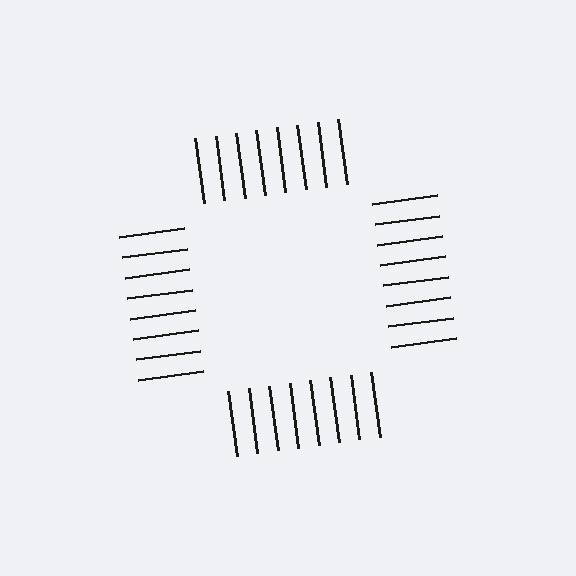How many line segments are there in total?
32 — 8 along each of the 4 edges.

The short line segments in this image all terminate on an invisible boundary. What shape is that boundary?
An illusory square — the line segments terminate on its edges but no continuous stroke is drawn.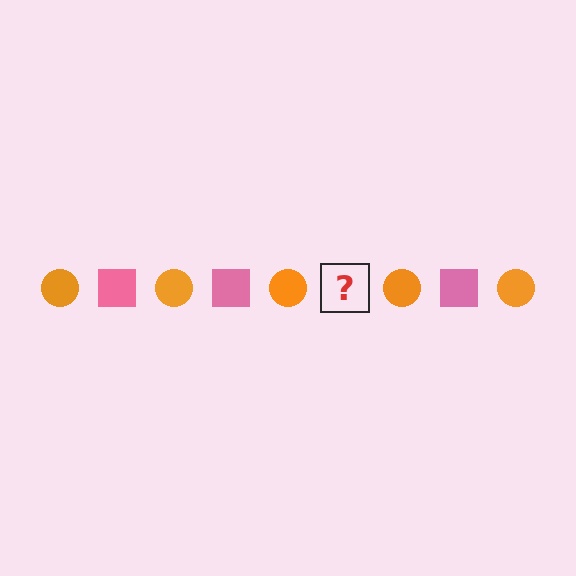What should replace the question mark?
The question mark should be replaced with a pink square.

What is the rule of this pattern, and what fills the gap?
The rule is that the pattern alternates between orange circle and pink square. The gap should be filled with a pink square.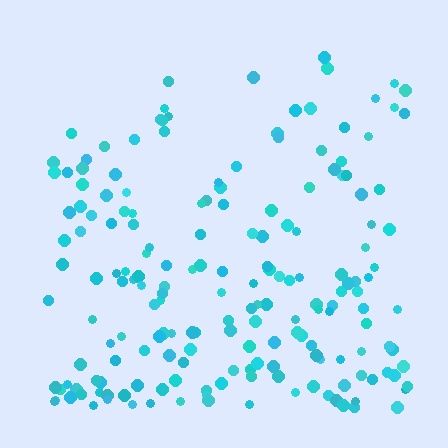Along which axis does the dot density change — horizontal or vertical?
Vertical.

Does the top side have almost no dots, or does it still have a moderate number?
Still a moderate number, just noticeably fewer than the bottom.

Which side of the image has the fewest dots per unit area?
The top.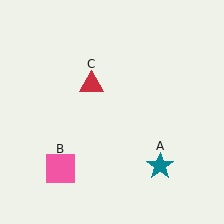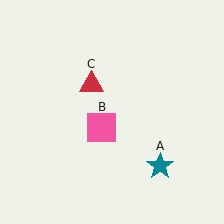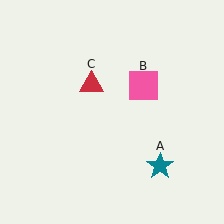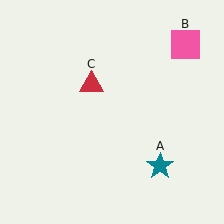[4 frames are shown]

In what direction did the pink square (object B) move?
The pink square (object B) moved up and to the right.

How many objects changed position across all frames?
1 object changed position: pink square (object B).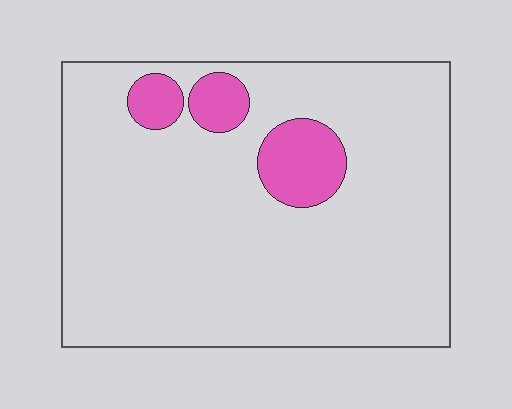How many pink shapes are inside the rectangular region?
3.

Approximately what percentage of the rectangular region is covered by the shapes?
Approximately 10%.